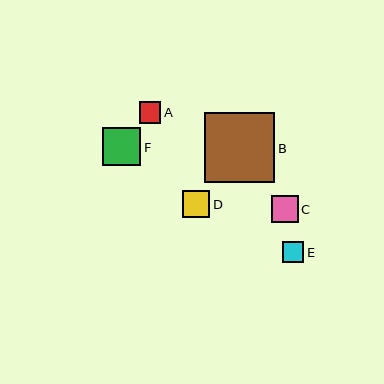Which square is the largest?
Square B is the largest with a size of approximately 70 pixels.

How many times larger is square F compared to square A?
Square F is approximately 1.8 times the size of square A.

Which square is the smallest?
Square E is the smallest with a size of approximately 21 pixels.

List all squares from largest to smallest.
From largest to smallest: B, F, D, C, A, E.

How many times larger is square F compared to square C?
Square F is approximately 1.4 times the size of square C.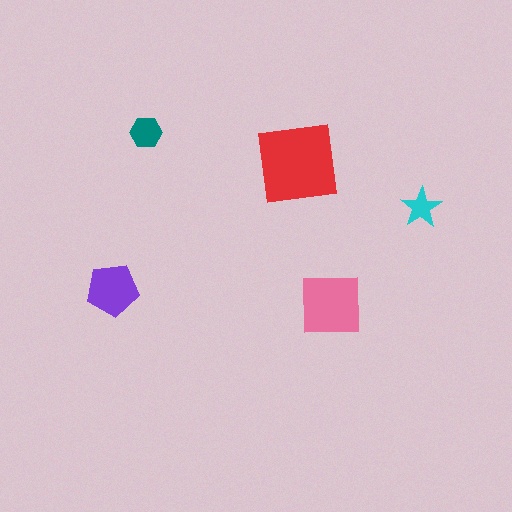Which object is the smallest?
The cyan star.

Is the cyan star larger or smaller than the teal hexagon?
Smaller.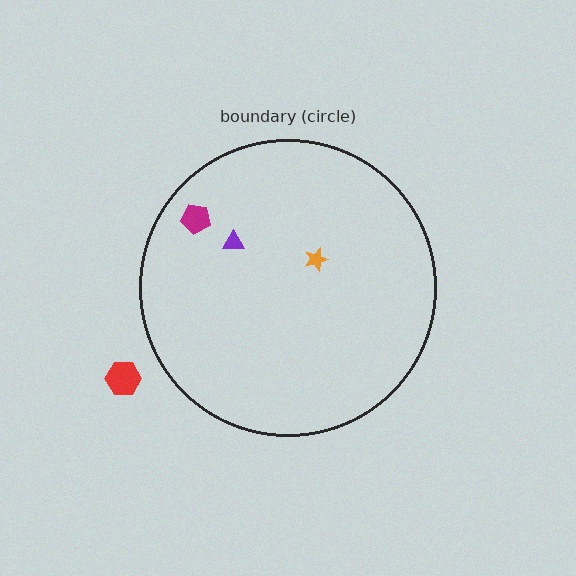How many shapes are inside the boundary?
3 inside, 1 outside.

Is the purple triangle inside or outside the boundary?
Inside.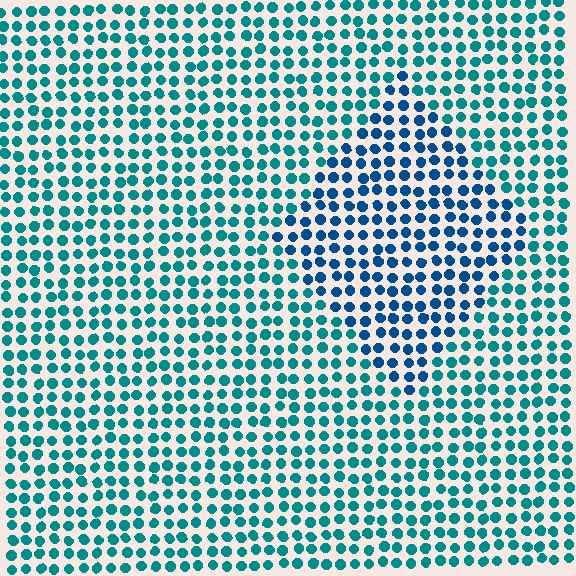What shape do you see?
I see a diamond.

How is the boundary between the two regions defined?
The boundary is defined purely by a slight shift in hue (about 28 degrees). Spacing, size, and orientation are identical on both sides.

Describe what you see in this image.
The image is filled with small teal elements in a uniform arrangement. A diamond-shaped region is visible where the elements are tinted to a slightly different hue, forming a subtle color boundary.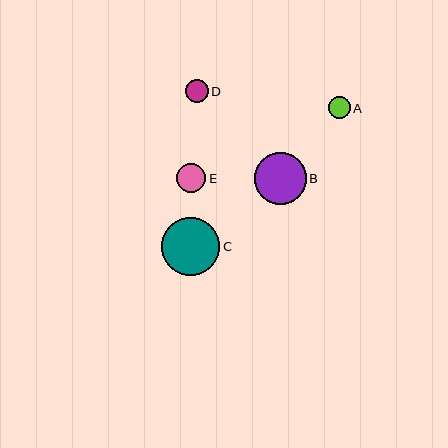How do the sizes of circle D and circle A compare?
Circle D and circle A are approximately the same size.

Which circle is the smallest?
Circle A is the smallest with a size of approximately 22 pixels.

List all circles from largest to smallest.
From largest to smallest: C, B, E, D, A.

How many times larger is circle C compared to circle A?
Circle C is approximately 2.6 times the size of circle A.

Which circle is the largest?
Circle C is the largest with a size of approximately 58 pixels.